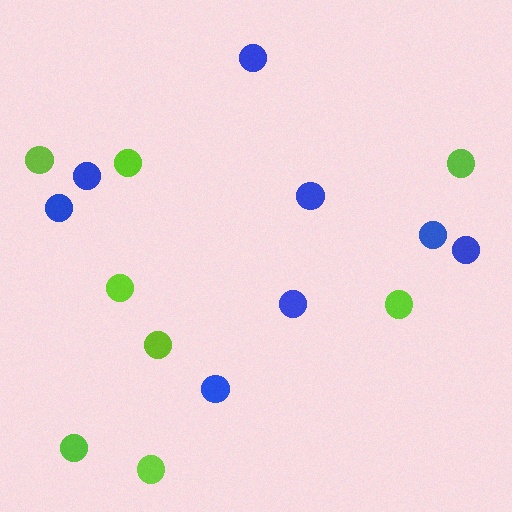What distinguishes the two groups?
There are 2 groups: one group of blue circles (8) and one group of lime circles (8).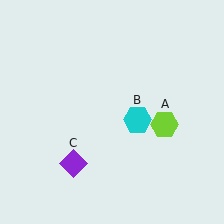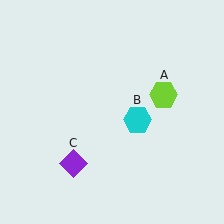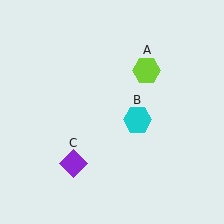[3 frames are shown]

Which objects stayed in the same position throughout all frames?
Cyan hexagon (object B) and purple diamond (object C) remained stationary.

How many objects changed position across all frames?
1 object changed position: lime hexagon (object A).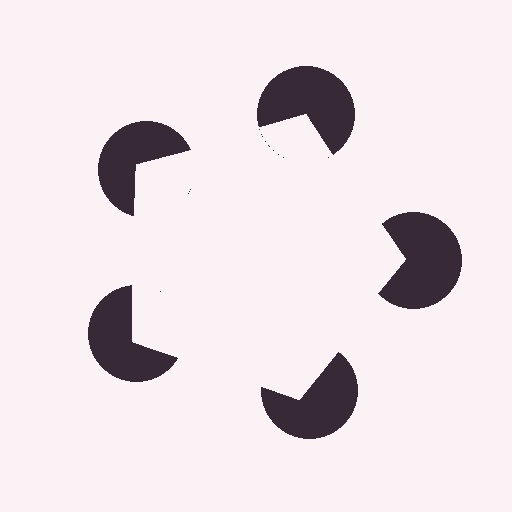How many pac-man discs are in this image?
There are 5 — one at each vertex of the illusory pentagon.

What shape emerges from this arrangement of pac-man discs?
An illusory pentagon — its edges are inferred from the aligned wedge cuts in the pac-man discs, not physically drawn.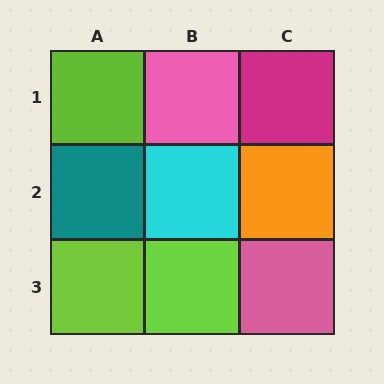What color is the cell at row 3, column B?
Lime.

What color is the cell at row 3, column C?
Pink.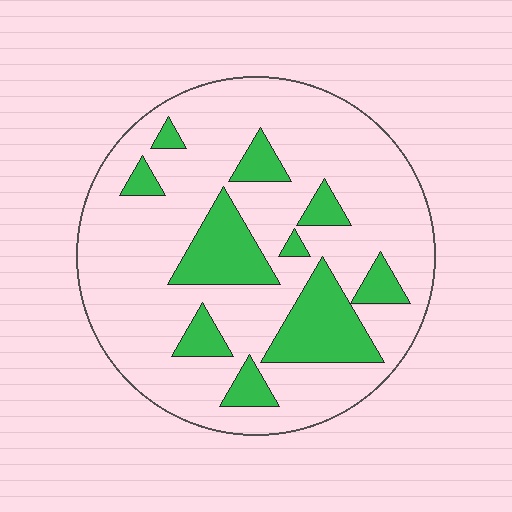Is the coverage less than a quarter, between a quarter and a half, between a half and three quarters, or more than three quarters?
Less than a quarter.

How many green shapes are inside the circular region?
10.